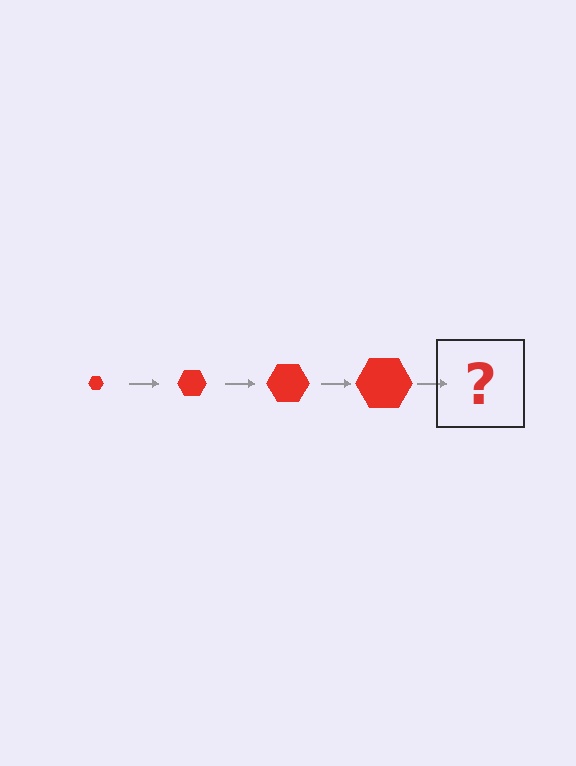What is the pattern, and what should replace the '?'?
The pattern is that the hexagon gets progressively larger each step. The '?' should be a red hexagon, larger than the previous one.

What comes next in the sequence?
The next element should be a red hexagon, larger than the previous one.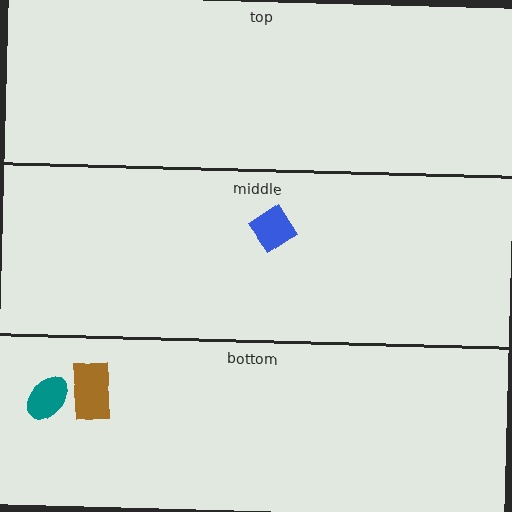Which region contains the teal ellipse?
The bottom region.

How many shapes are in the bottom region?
2.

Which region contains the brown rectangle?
The bottom region.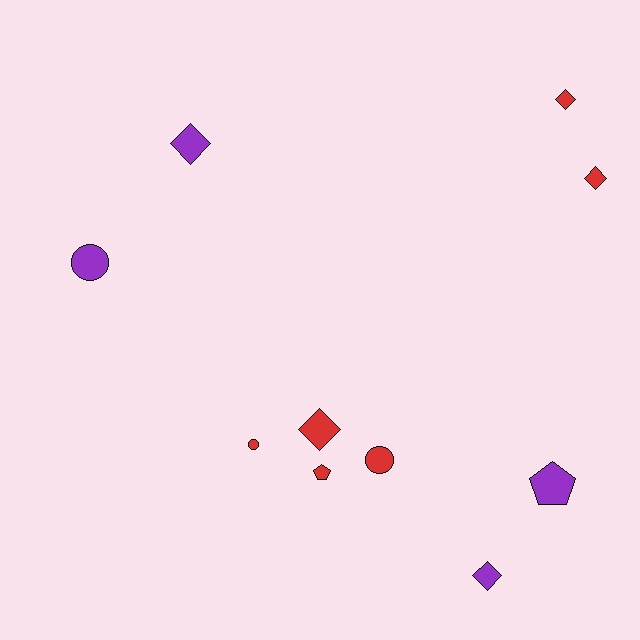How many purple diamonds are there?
There are 2 purple diamonds.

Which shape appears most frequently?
Diamond, with 5 objects.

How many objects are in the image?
There are 10 objects.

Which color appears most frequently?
Red, with 6 objects.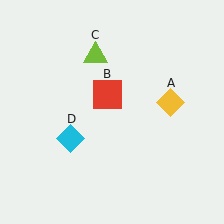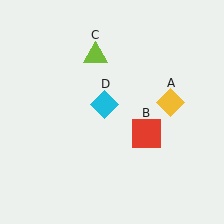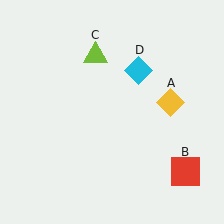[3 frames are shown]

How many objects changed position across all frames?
2 objects changed position: red square (object B), cyan diamond (object D).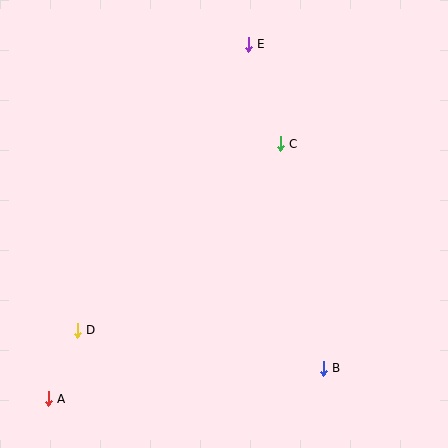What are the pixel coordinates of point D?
Point D is at (77, 330).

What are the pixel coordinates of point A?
Point A is at (48, 399).